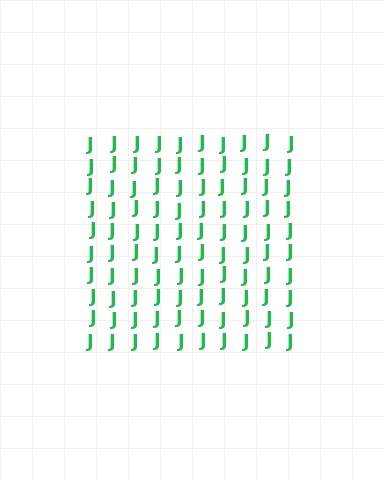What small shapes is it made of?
It is made of small letter J's.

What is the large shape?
The large shape is a square.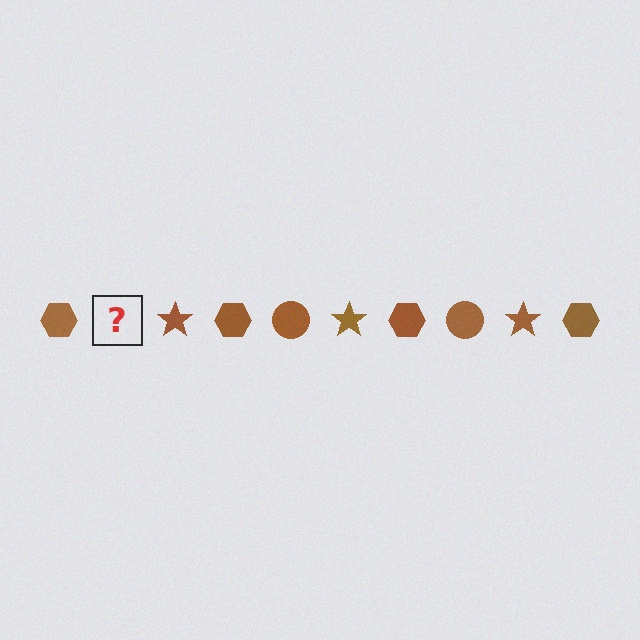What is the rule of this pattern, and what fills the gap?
The rule is that the pattern cycles through hexagon, circle, star shapes in brown. The gap should be filled with a brown circle.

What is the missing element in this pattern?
The missing element is a brown circle.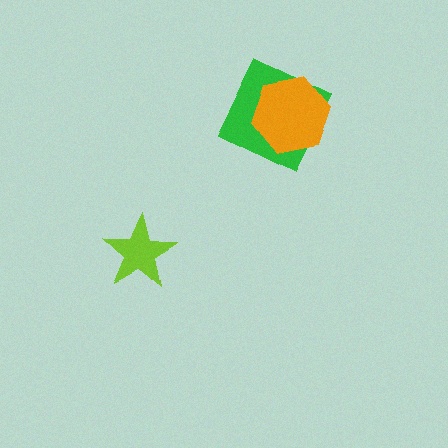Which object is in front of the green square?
The orange hexagon is in front of the green square.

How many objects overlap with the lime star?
0 objects overlap with the lime star.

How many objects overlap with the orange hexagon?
1 object overlaps with the orange hexagon.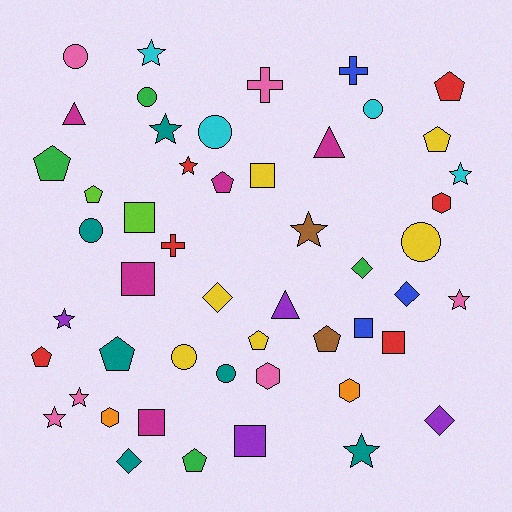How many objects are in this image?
There are 50 objects.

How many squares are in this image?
There are 7 squares.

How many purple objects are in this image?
There are 4 purple objects.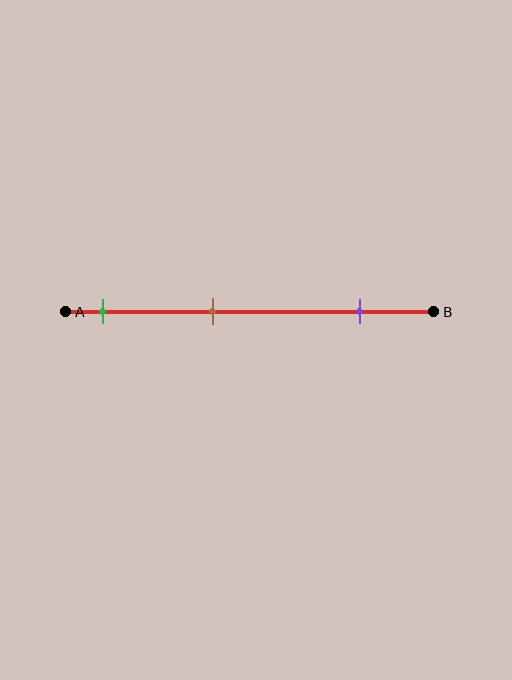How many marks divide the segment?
There are 3 marks dividing the segment.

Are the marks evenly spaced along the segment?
Yes, the marks are approximately evenly spaced.